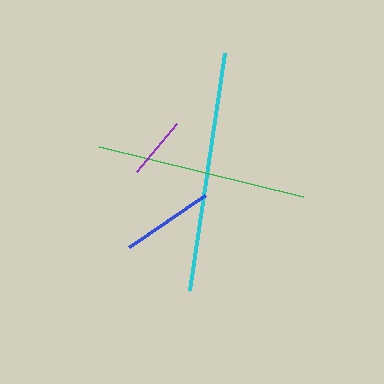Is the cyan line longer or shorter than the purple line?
The cyan line is longer than the purple line.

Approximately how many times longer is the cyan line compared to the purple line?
The cyan line is approximately 3.8 times the length of the purple line.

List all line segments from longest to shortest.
From longest to shortest: cyan, green, blue, purple.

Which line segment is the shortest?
The purple line is the shortest at approximately 63 pixels.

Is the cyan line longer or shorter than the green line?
The cyan line is longer than the green line.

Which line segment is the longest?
The cyan line is the longest at approximately 239 pixels.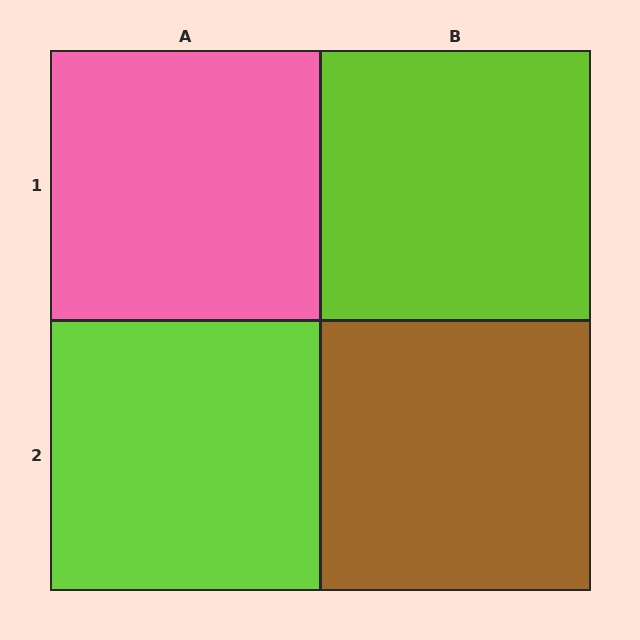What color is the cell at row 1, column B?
Lime.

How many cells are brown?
1 cell is brown.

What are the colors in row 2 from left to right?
Lime, brown.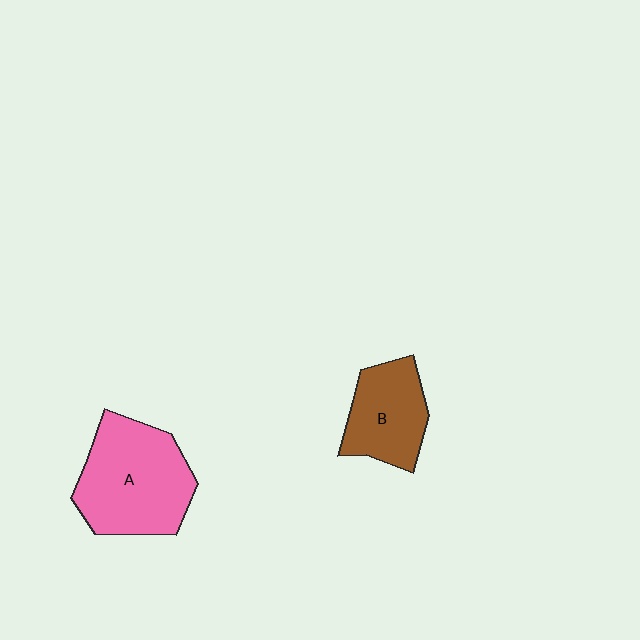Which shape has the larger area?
Shape A (pink).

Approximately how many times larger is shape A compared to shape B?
Approximately 1.6 times.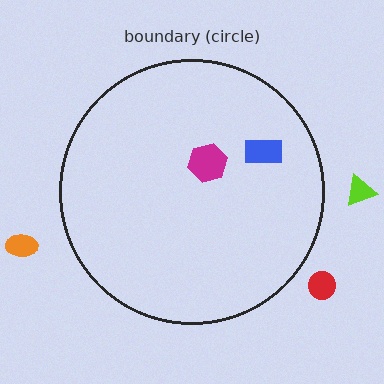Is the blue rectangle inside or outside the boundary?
Inside.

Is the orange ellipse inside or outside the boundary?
Outside.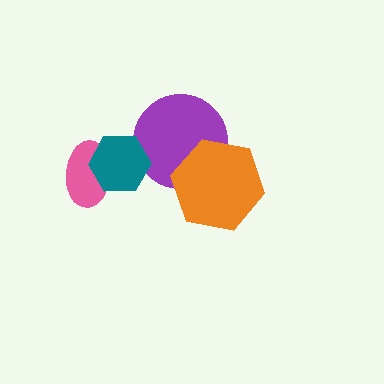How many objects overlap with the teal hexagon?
2 objects overlap with the teal hexagon.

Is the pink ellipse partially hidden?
Yes, it is partially covered by another shape.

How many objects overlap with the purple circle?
2 objects overlap with the purple circle.